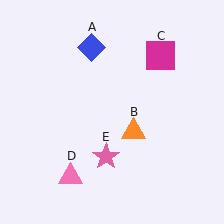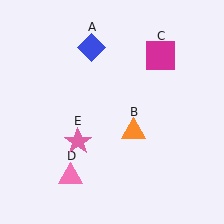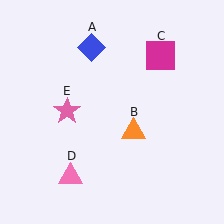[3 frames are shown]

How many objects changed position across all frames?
1 object changed position: pink star (object E).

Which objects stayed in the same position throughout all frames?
Blue diamond (object A) and orange triangle (object B) and magenta square (object C) and pink triangle (object D) remained stationary.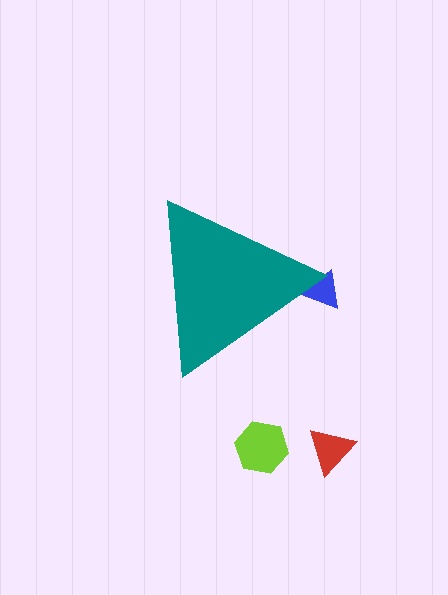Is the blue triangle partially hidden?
Yes, the blue triangle is partially hidden behind the teal triangle.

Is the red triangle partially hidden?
No, the red triangle is fully visible.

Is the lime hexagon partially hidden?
No, the lime hexagon is fully visible.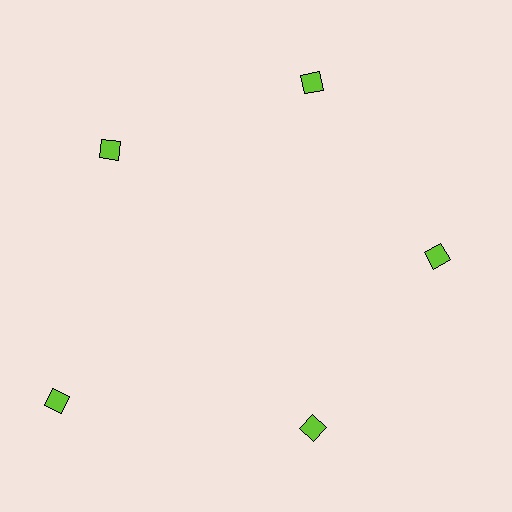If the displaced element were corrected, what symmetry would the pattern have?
It would have 5-fold rotational symmetry — the pattern would map onto itself every 72 degrees.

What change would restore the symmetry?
The symmetry would be restored by moving it inward, back onto the ring so that all 5 diamonds sit at equal angles and equal distance from the center.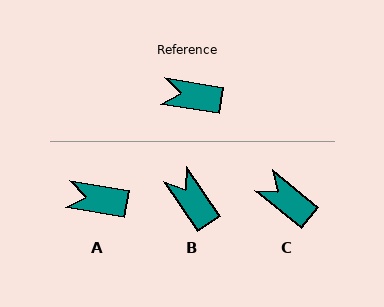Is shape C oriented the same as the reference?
No, it is off by about 30 degrees.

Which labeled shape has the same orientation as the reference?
A.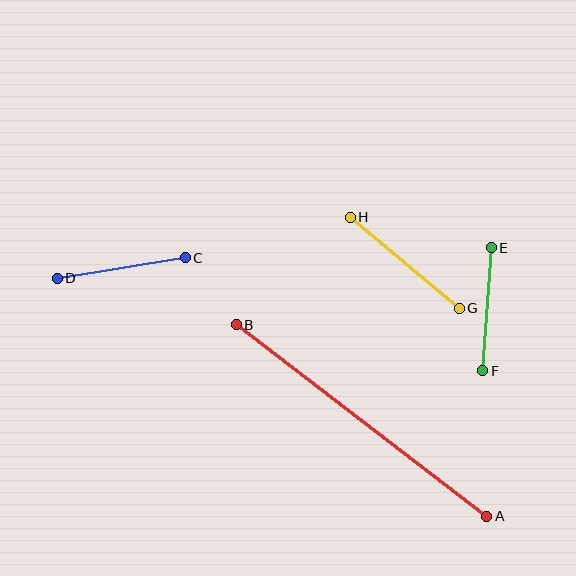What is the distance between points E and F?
The distance is approximately 123 pixels.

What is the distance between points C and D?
The distance is approximately 130 pixels.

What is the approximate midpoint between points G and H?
The midpoint is at approximately (405, 263) pixels.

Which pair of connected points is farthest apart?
Points A and B are farthest apart.